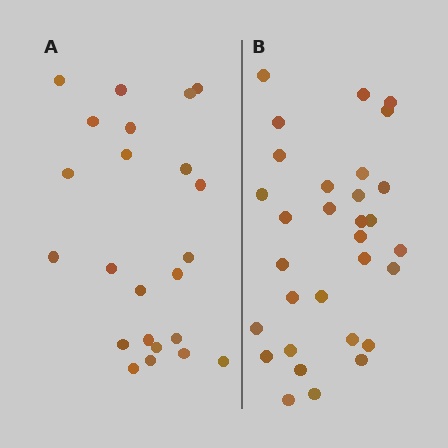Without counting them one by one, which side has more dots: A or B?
Region B (the right region) has more dots.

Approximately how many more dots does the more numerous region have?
Region B has roughly 8 or so more dots than region A.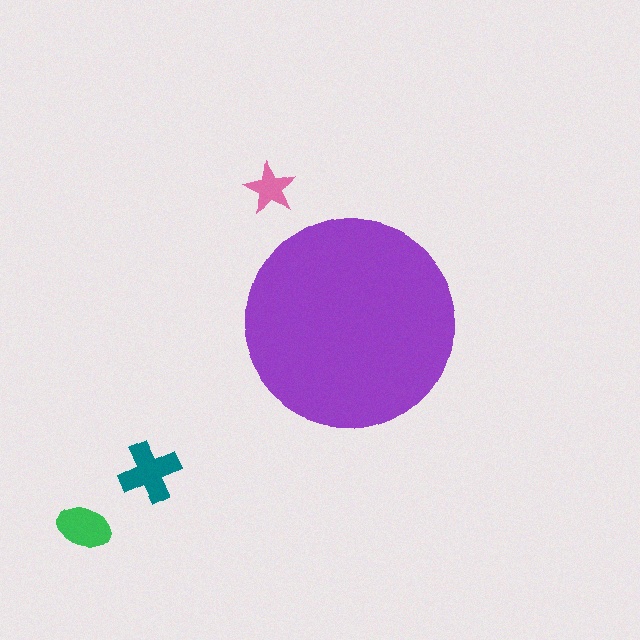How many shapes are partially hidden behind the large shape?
0 shapes are partially hidden.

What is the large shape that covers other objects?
A purple circle.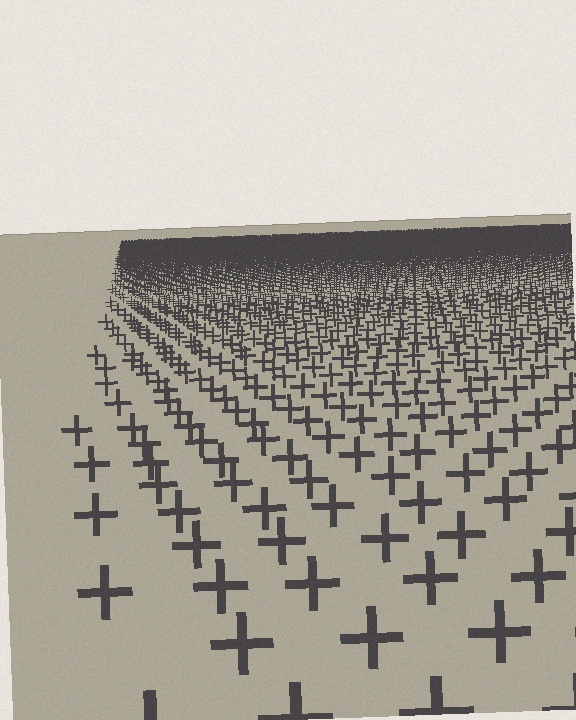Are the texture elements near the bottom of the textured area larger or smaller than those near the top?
Larger. Near the bottom, elements are closer to the viewer and appear at a bigger on-screen size.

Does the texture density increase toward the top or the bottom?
Density increases toward the top.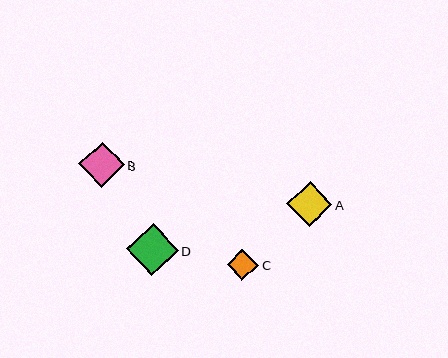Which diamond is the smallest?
Diamond C is the smallest with a size of approximately 31 pixels.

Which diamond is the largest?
Diamond D is the largest with a size of approximately 52 pixels.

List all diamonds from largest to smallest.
From largest to smallest: D, B, A, C.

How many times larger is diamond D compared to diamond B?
Diamond D is approximately 1.1 times the size of diamond B.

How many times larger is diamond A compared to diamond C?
Diamond A is approximately 1.4 times the size of diamond C.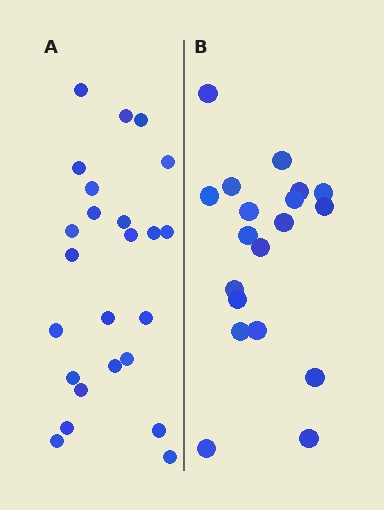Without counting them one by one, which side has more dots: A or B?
Region A (the left region) has more dots.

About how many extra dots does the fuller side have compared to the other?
Region A has about 5 more dots than region B.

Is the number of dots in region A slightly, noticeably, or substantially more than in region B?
Region A has noticeably more, but not dramatically so. The ratio is roughly 1.3 to 1.